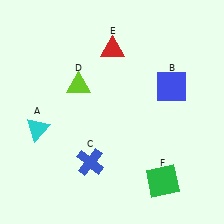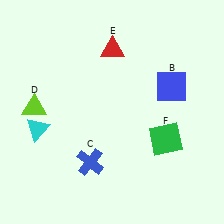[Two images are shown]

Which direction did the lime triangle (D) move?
The lime triangle (D) moved left.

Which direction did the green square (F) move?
The green square (F) moved up.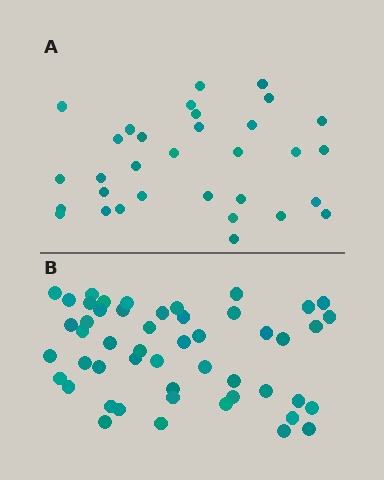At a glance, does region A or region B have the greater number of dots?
Region B (the bottom region) has more dots.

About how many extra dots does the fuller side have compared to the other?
Region B has approximately 20 more dots than region A.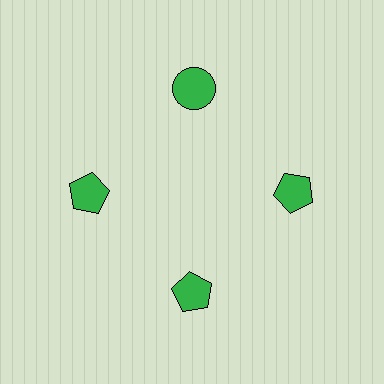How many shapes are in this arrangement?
There are 4 shapes arranged in a ring pattern.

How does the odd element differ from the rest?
It has a different shape: circle instead of pentagon.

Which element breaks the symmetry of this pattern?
The green circle at roughly the 12 o'clock position breaks the symmetry. All other shapes are green pentagons.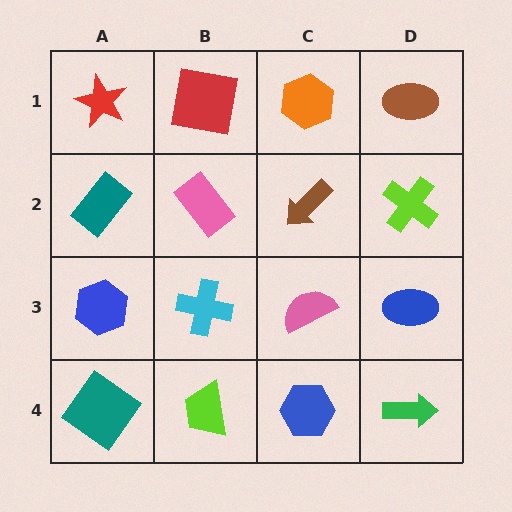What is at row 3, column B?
A cyan cross.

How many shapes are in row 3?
4 shapes.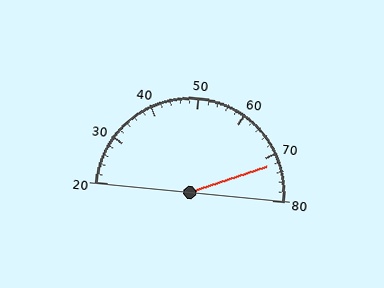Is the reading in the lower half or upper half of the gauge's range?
The reading is in the upper half of the range (20 to 80).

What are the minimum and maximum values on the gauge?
The gauge ranges from 20 to 80.